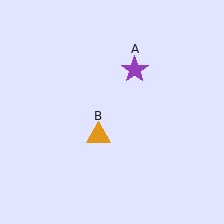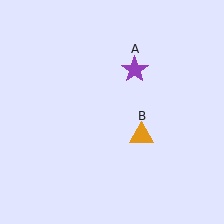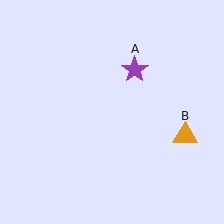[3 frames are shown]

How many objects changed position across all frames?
1 object changed position: orange triangle (object B).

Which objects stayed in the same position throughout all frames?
Purple star (object A) remained stationary.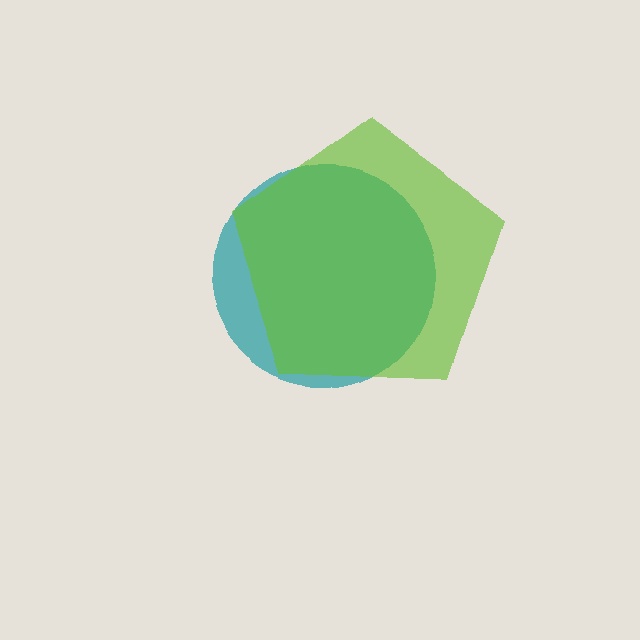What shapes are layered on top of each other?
The layered shapes are: a teal circle, a lime pentagon.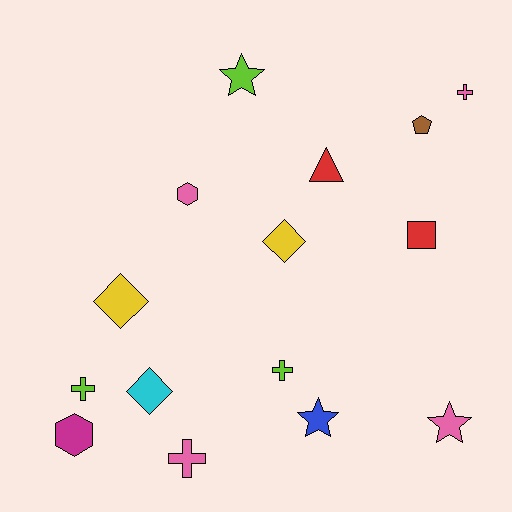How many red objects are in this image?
There are 2 red objects.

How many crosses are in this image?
There are 4 crosses.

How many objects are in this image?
There are 15 objects.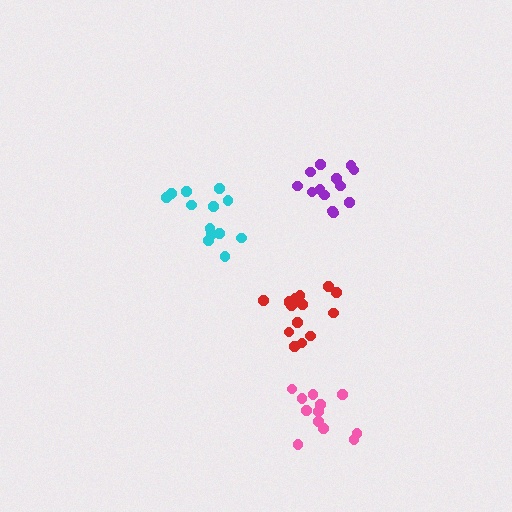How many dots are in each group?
Group 1: 13 dots, Group 2: 15 dots, Group 3: 12 dots, Group 4: 13 dots (53 total).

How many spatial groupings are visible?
There are 4 spatial groupings.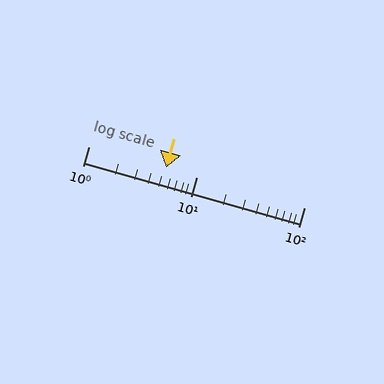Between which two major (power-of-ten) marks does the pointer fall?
The pointer is between 1 and 10.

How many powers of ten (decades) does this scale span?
The scale spans 2 decades, from 1 to 100.